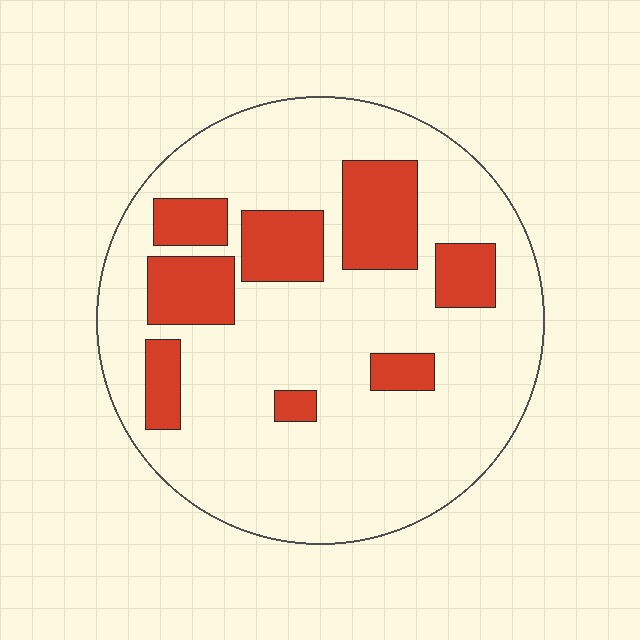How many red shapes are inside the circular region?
8.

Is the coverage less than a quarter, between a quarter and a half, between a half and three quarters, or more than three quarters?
Less than a quarter.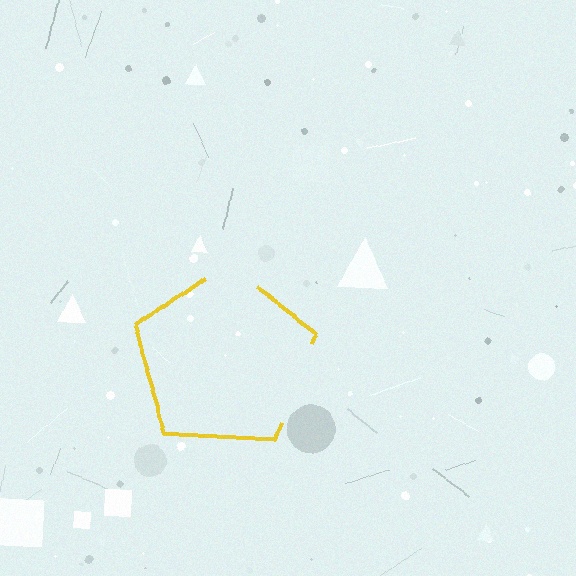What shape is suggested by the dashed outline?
The dashed outline suggests a pentagon.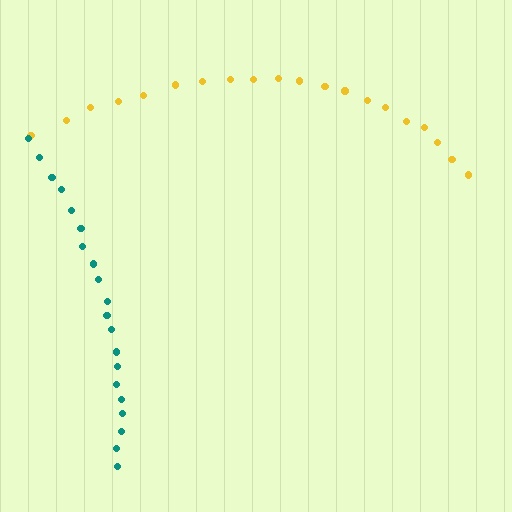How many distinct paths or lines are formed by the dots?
There are 2 distinct paths.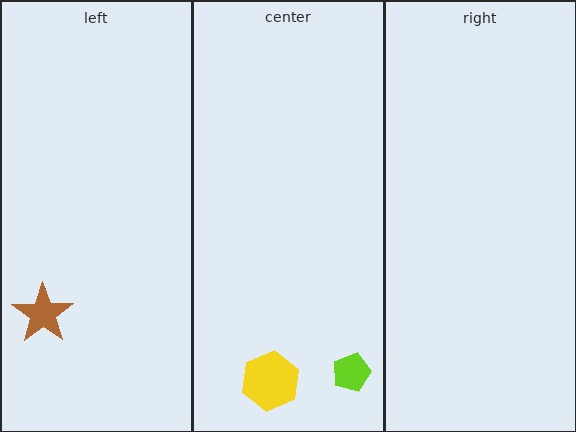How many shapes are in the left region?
1.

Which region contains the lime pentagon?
The center region.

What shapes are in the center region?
The yellow hexagon, the lime pentagon.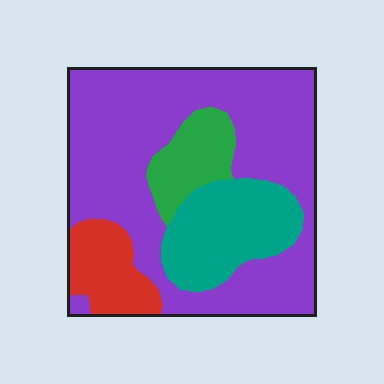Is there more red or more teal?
Teal.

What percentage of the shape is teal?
Teal covers roughly 20% of the shape.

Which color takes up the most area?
Purple, at roughly 60%.